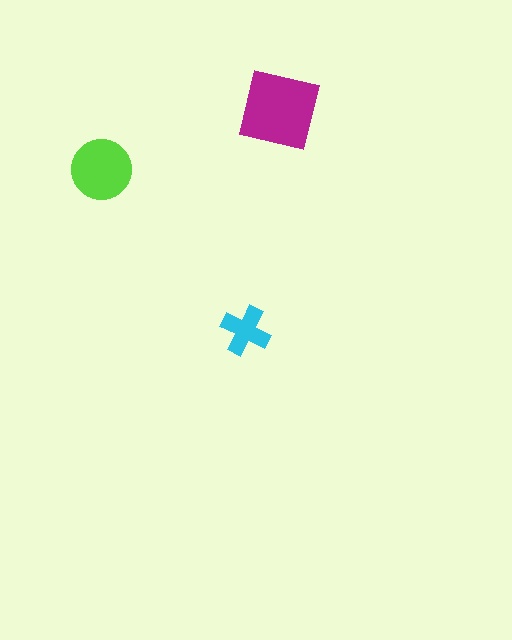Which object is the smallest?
The cyan cross.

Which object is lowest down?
The cyan cross is bottommost.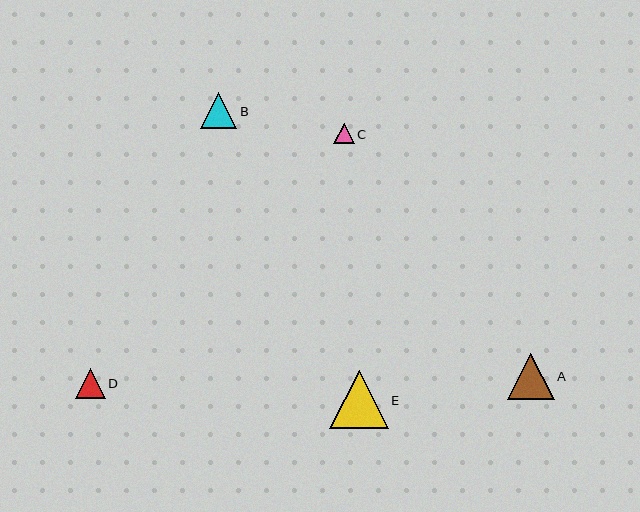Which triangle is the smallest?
Triangle C is the smallest with a size of approximately 21 pixels.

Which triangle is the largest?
Triangle E is the largest with a size of approximately 59 pixels.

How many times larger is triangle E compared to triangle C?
Triangle E is approximately 2.8 times the size of triangle C.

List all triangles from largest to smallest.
From largest to smallest: E, A, B, D, C.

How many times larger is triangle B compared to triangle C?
Triangle B is approximately 1.7 times the size of triangle C.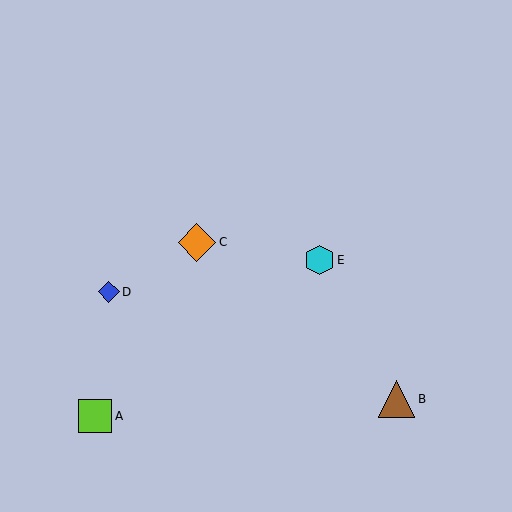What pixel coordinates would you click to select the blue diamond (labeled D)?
Click at (109, 292) to select the blue diamond D.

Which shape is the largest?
The orange diamond (labeled C) is the largest.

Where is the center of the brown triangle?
The center of the brown triangle is at (397, 399).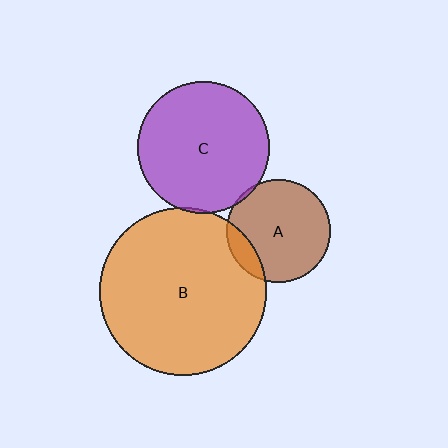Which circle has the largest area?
Circle B (orange).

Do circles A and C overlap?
Yes.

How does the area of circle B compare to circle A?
Approximately 2.6 times.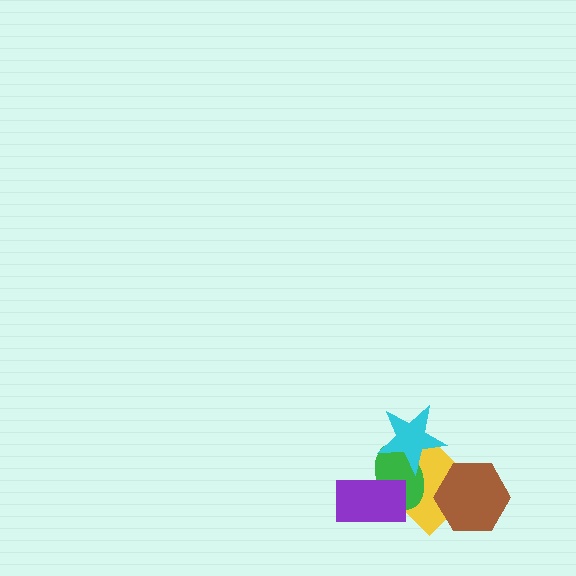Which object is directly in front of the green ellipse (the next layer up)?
The cyan star is directly in front of the green ellipse.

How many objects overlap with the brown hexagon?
1 object overlaps with the brown hexagon.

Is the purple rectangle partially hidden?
No, no other shape covers it.